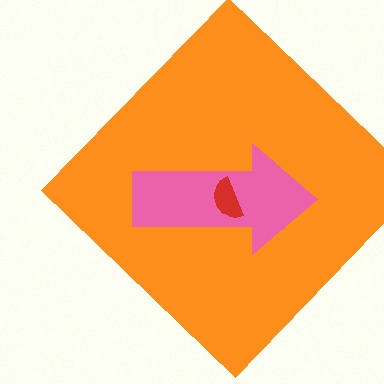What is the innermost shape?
The red semicircle.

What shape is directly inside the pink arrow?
The red semicircle.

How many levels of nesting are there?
3.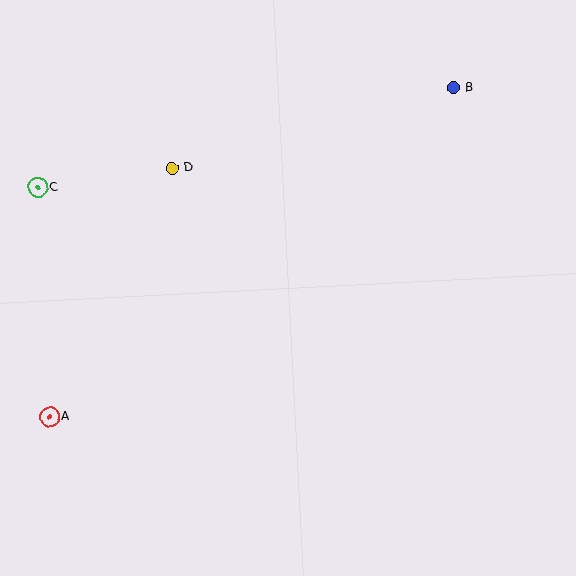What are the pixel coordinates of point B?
Point B is at (453, 88).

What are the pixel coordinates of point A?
Point A is at (49, 417).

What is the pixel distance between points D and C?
The distance between D and C is 136 pixels.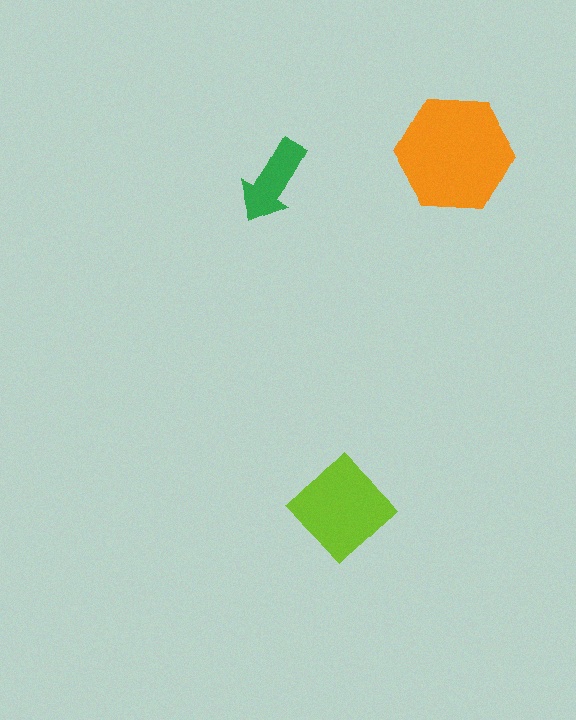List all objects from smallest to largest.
The green arrow, the lime diamond, the orange hexagon.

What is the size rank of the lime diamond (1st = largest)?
2nd.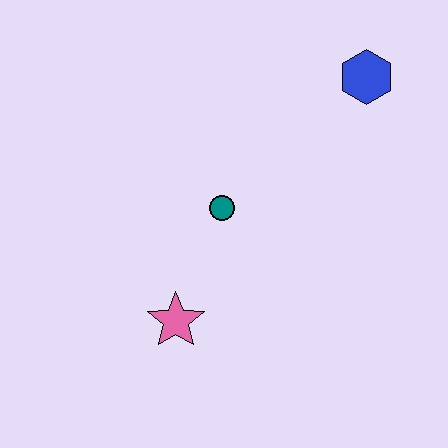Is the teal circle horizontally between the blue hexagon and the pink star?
Yes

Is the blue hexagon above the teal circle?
Yes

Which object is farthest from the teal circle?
The blue hexagon is farthest from the teal circle.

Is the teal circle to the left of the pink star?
No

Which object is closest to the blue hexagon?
The teal circle is closest to the blue hexagon.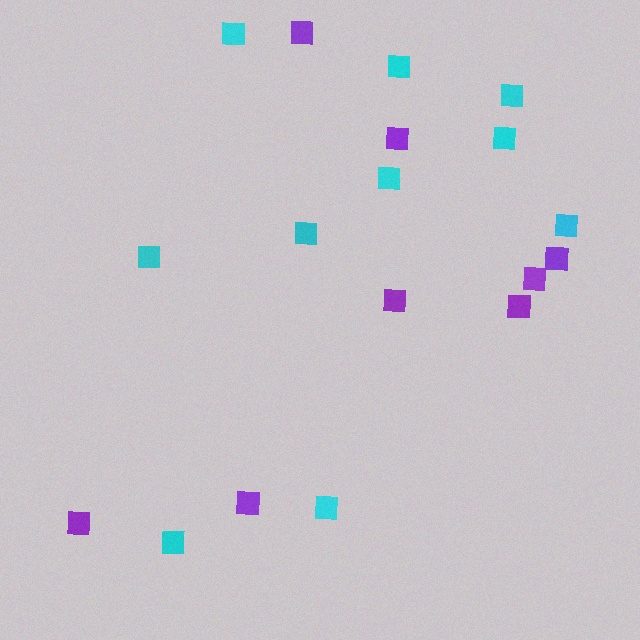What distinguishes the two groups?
There are 2 groups: one group of purple squares (8) and one group of cyan squares (10).